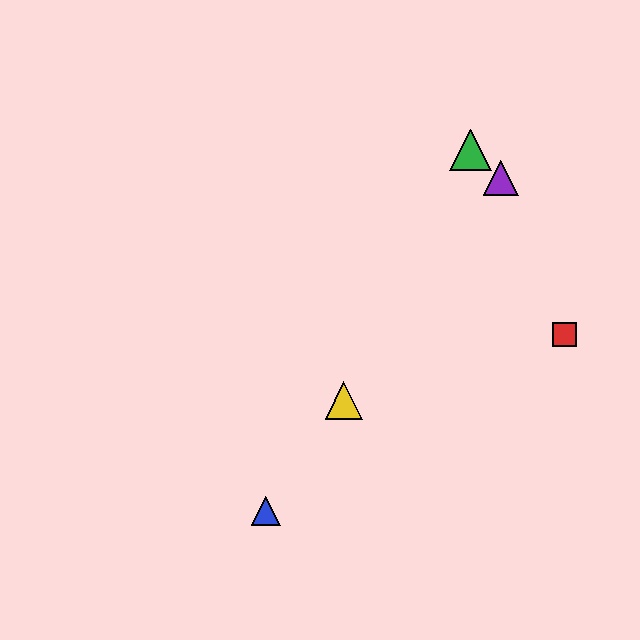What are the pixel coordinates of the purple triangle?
The purple triangle is at (501, 178).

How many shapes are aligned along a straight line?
3 shapes (the blue triangle, the yellow triangle, the purple triangle) are aligned along a straight line.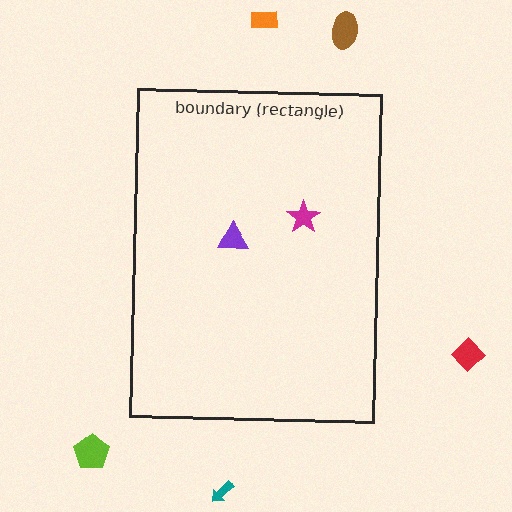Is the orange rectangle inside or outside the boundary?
Outside.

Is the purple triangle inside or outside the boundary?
Inside.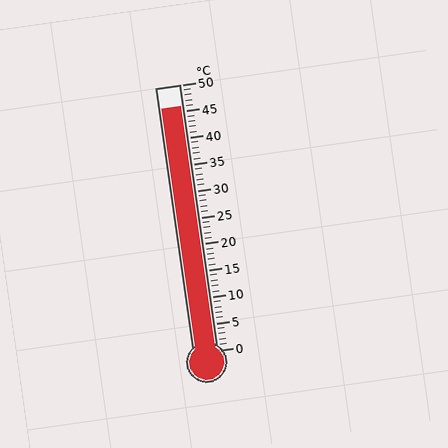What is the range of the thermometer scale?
The thermometer scale ranges from 0°C to 50°C.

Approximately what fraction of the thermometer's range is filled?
The thermometer is filled to approximately 90% of its range.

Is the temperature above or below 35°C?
The temperature is above 35°C.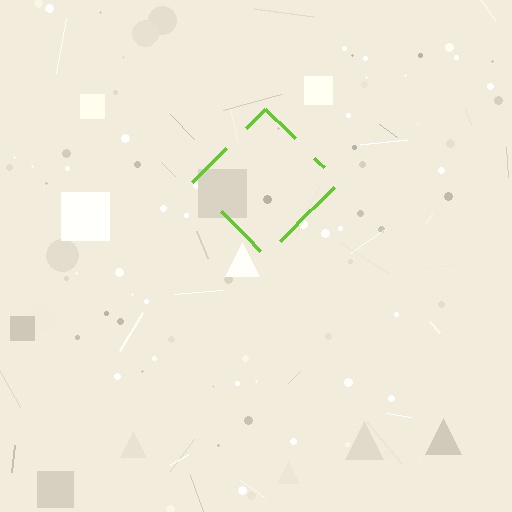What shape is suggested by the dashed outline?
The dashed outline suggests a diamond.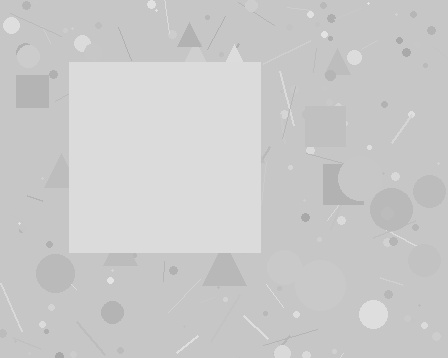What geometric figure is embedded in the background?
A square is embedded in the background.